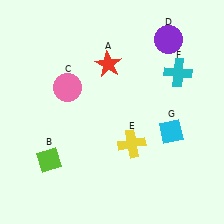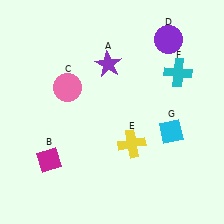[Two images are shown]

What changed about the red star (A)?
In Image 1, A is red. In Image 2, it changed to purple.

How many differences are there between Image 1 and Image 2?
There are 2 differences between the two images.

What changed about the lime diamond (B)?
In Image 1, B is lime. In Image 2, it changed to magenta.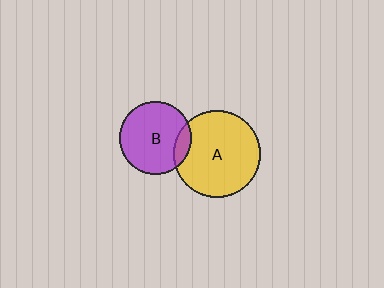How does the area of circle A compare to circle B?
Approximately 1.5 times.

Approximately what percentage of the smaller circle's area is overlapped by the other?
Approximately 15%.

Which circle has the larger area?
Circle A (yellow).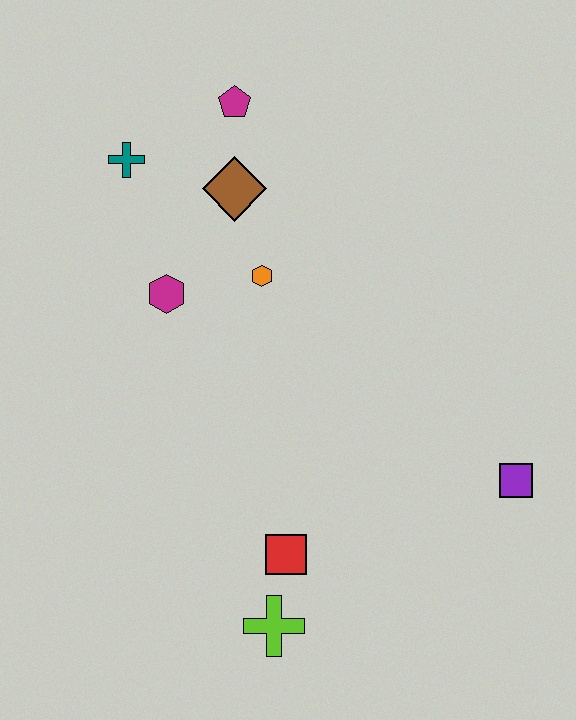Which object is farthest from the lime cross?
The magenta pentagon is farthest from the lime cross.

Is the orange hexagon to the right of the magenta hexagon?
Yes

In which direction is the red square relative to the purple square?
The red square is to the left of the purple square.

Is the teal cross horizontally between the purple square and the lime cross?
No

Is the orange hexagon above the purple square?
Yes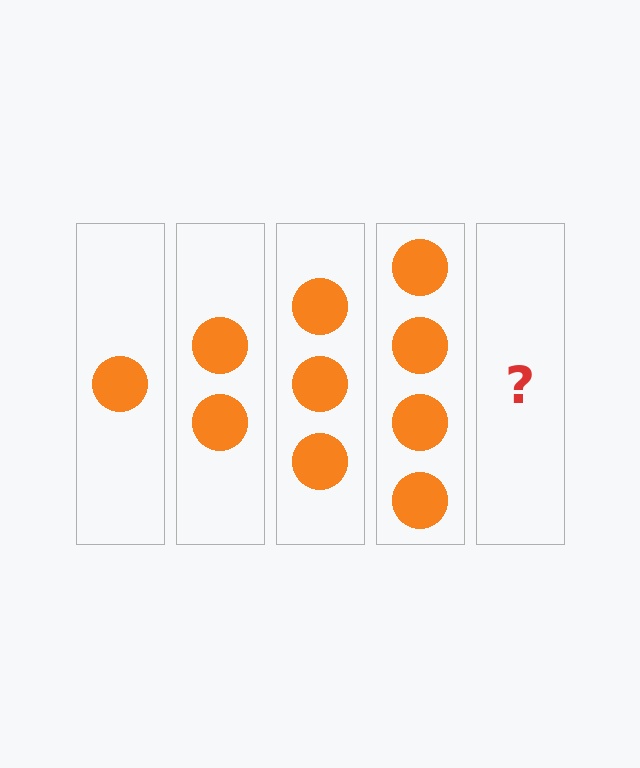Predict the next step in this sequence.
The next step is 5 circles.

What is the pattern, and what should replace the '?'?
The pattern is that each step adds one more circle. The '?' should be 5 circles.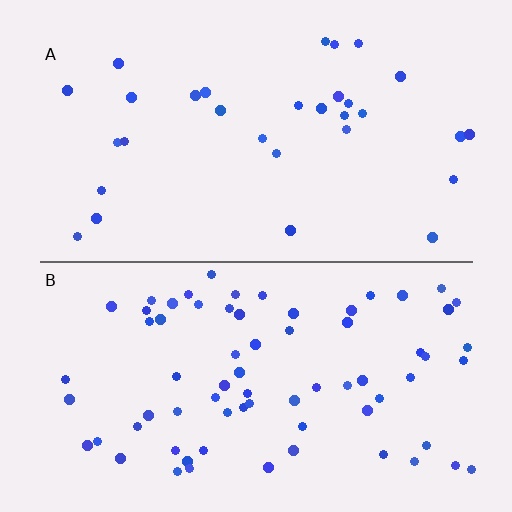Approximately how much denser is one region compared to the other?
Approximately 2.3× — region B over region A.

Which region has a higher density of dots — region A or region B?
B (the bottom).